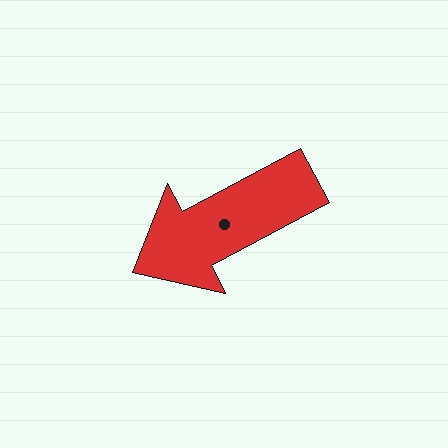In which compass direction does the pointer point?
Southwest.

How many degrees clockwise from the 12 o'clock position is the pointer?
Approximately 242 degrees.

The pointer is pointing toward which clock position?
Roughly 8 o'clock.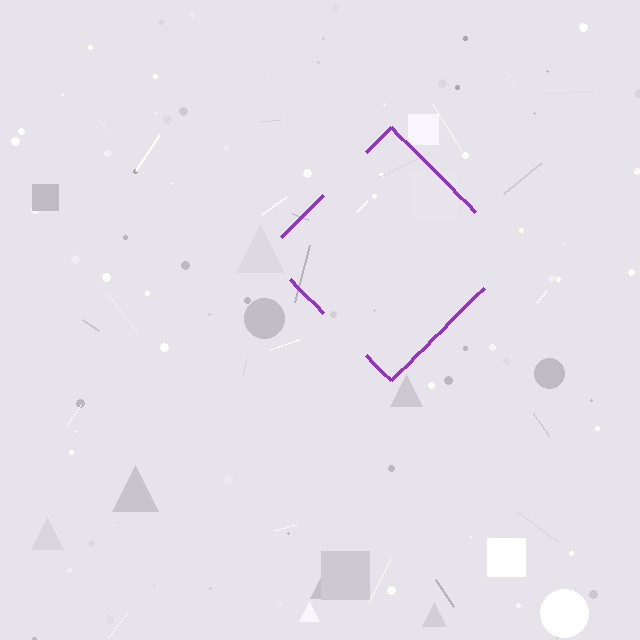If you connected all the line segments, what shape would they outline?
They would outline a diamond.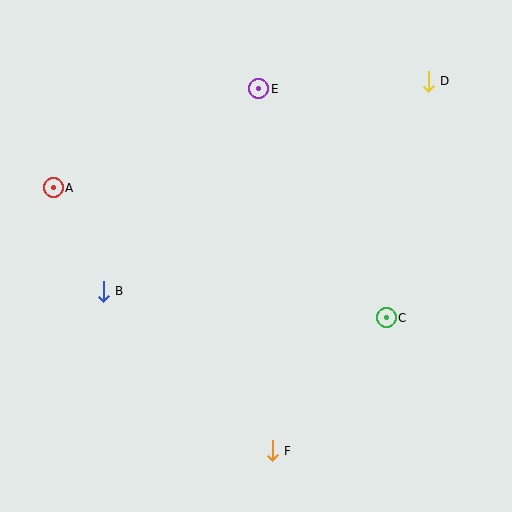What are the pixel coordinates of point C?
Point C is at (386, 318).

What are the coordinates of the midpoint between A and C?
The midpoint between A and C is at (220, 253).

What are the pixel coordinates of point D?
Point D is at (428, 81).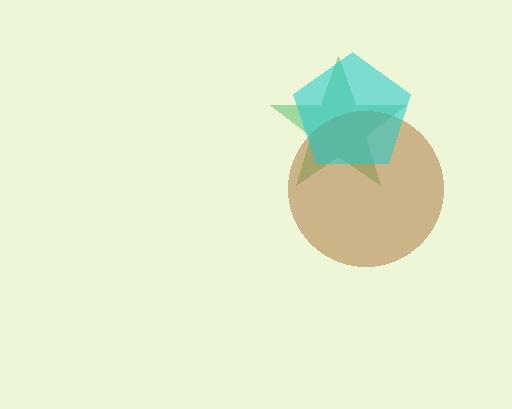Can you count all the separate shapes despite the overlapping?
Yes, there are 3 separate shapes.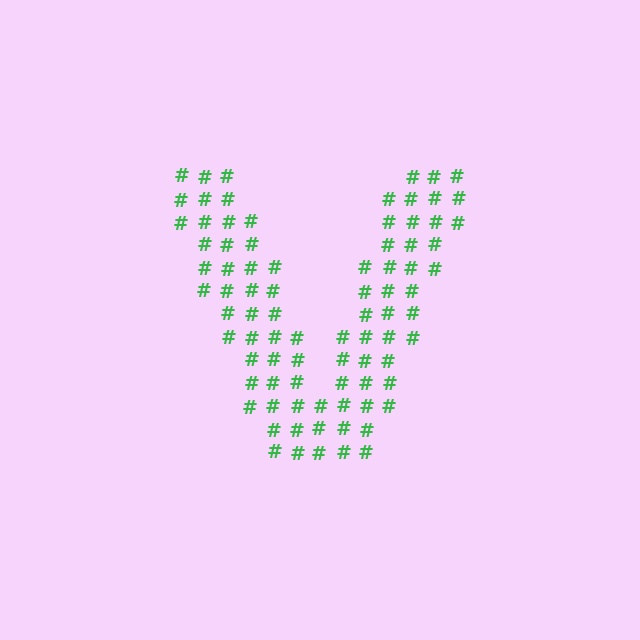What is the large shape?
The large shape is the letter V.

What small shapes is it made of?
It is made of small hash symbols.